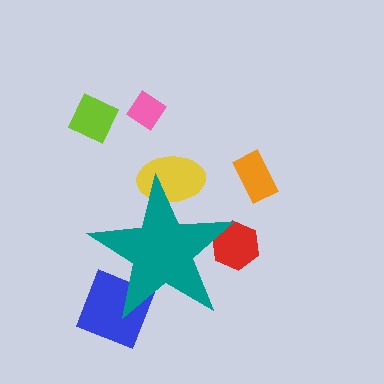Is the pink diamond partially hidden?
No, the pink diamond is fully visible.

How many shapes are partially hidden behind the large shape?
3 shapes are partially hidden.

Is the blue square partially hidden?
Yes, the blue square is partially hidden behind the teal star.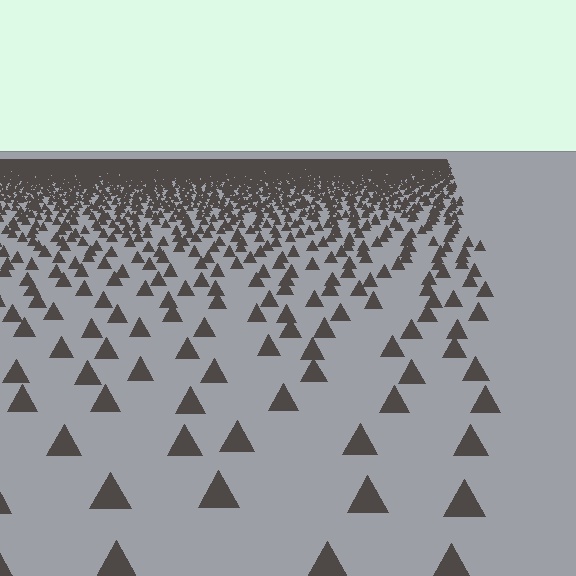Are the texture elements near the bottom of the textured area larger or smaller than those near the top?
Larger. Near the bottom, elements are closer to the viewer and appear at a bigger on-screen size.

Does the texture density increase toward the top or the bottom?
Density increases toward the top.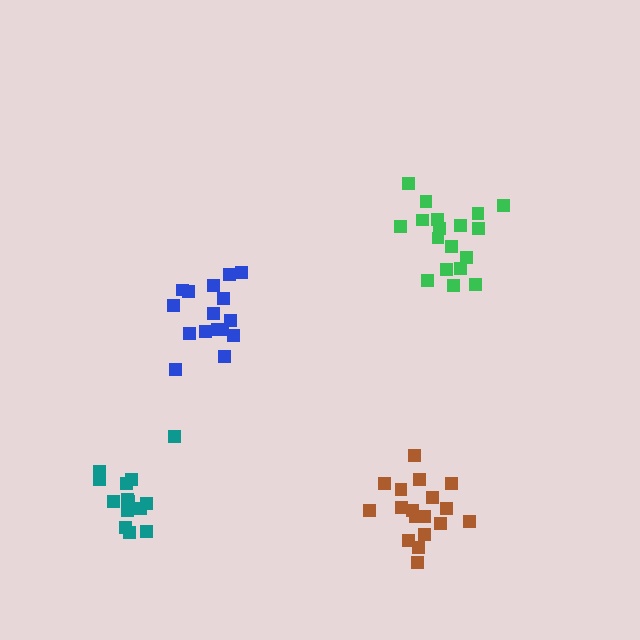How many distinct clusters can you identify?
There are 4 distinct clusters.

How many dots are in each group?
Group 1: 18 dots, Group 2: 16 dots, Group 3: 14 dots, Group 4: 18 dots (66 total).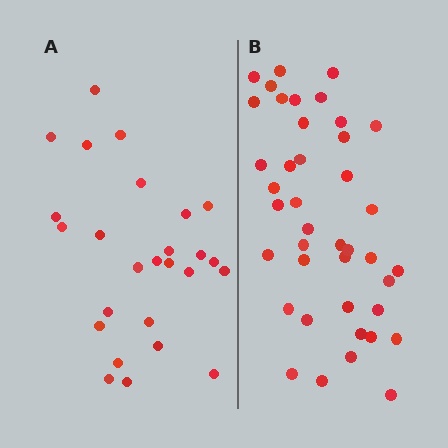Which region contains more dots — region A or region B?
Region B (the right region) has more dots.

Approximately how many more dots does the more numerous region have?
Region B has approximately 15 more dots than region A.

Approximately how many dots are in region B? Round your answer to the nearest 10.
About 40 dots. (The exact count is 41, which rounds to 40.)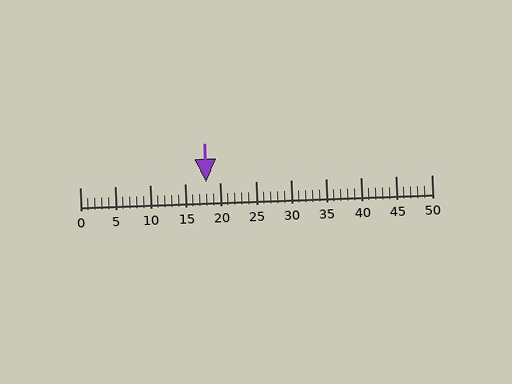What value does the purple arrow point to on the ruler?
The purple arrow points to approximately 18.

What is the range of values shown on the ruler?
The ruler shows values from 0 to 50.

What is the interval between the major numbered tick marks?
The major tick marks are spaced 5 units apart.